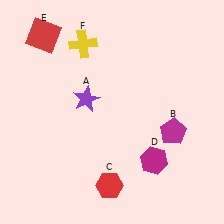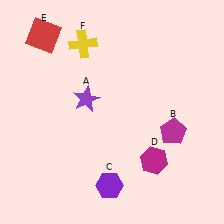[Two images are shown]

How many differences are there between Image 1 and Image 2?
There is 1 difference between the two images.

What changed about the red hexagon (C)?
In Image 1, C is red. In Image 2, it changed to purple.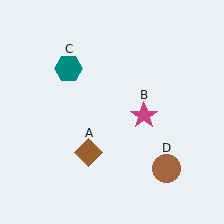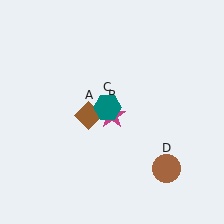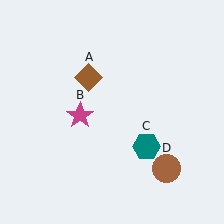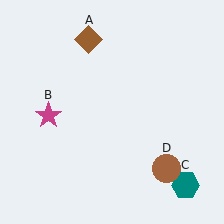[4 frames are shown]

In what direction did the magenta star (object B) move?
The magenta star (object B) moved left.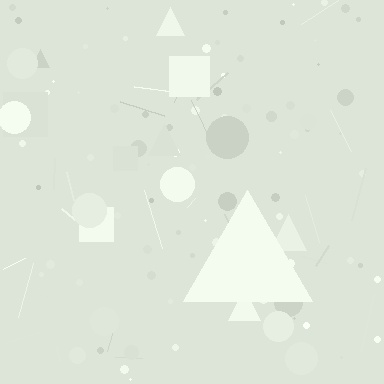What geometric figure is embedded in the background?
A triangle is embedded in the background.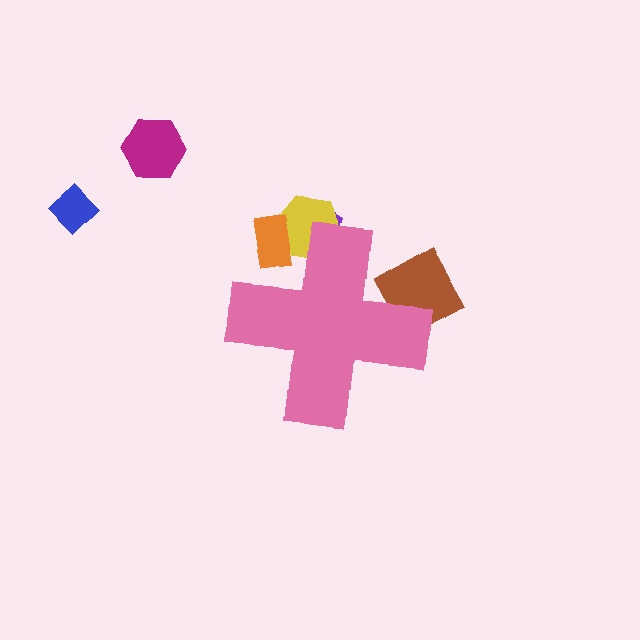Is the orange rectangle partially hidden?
Yes, the orange rectangle is partially hidden behind the pink cross.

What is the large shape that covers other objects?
A pink cross.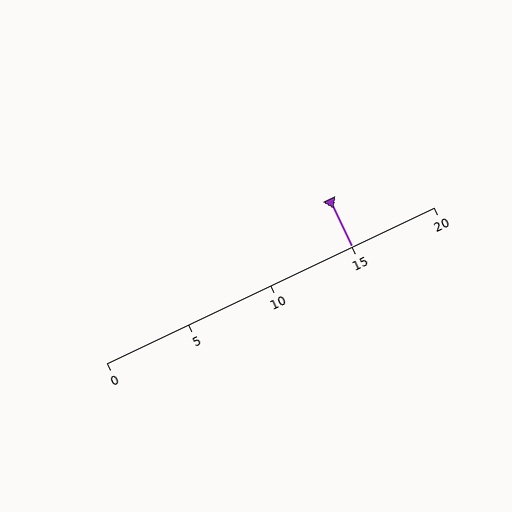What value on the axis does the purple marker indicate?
The marker indicates approximately 15.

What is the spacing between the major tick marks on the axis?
The major ticks are spaced 5 apart.